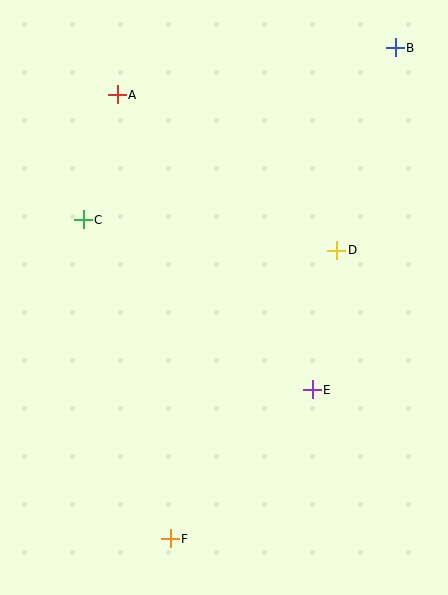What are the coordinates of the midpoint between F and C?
The midpoint between F and C is at (127, 379).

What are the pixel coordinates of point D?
Point D is at (337, 250).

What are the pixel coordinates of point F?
Point F is at (170, 539).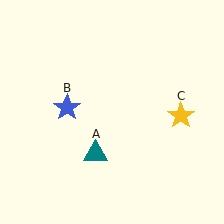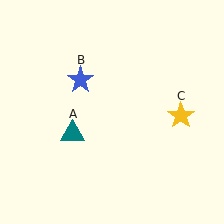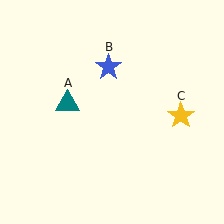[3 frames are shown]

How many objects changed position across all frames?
2 objects changed position: teal triangle (object A), blue star (object B).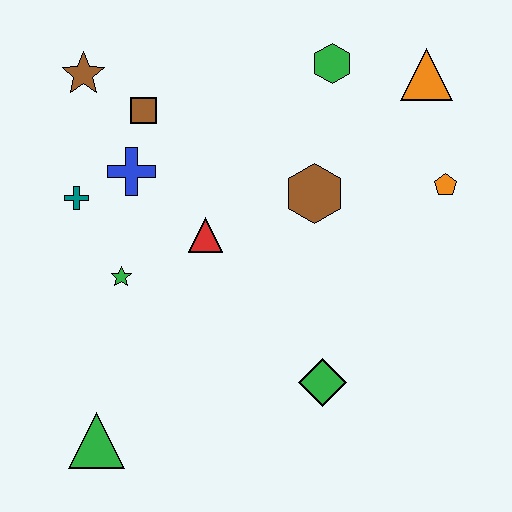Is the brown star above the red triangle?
Yes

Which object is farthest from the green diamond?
The brown star is farthest from the green diamond.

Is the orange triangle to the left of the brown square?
No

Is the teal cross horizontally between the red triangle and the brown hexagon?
No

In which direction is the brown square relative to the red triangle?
The brown square is above the red triangle.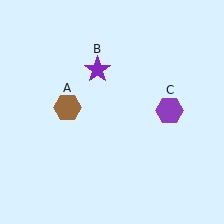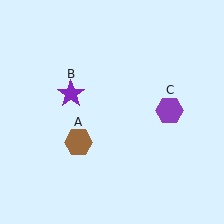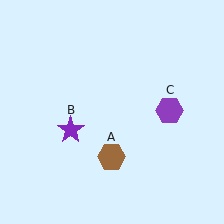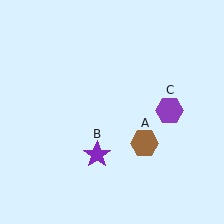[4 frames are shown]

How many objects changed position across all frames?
2 objects changed position: brown hexagon (object A), purple star (object B).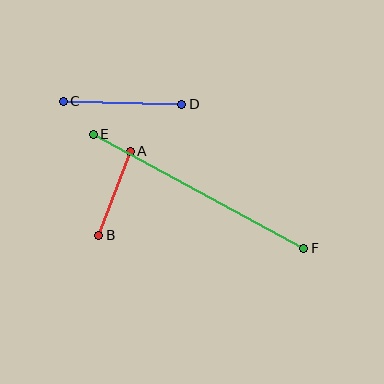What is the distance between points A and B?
The distance is approximately 90 pixels.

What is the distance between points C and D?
The distance is approximately 118 pixels.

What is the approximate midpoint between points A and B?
The midpoint is at approximately (114, 193) pixels.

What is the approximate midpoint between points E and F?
The midpoint is at approximately (198, 191) pixels.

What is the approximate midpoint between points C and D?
The midpoint is at approximately (122, 103) pixels.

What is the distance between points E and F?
The distance is approximately 239 pixels.